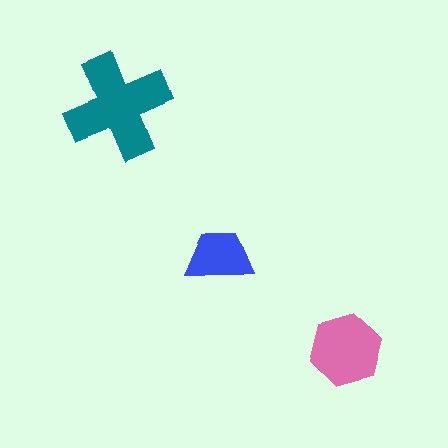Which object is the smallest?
The blue trapezoid.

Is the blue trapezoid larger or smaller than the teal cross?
Smaller.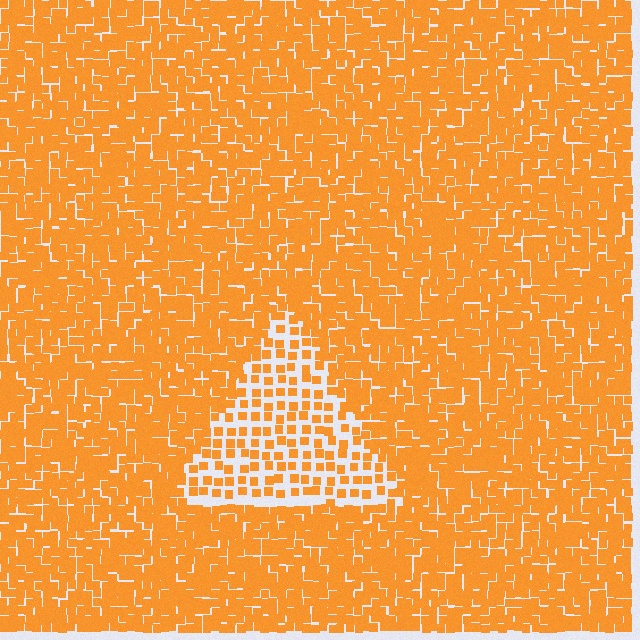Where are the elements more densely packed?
The elements are more densely packed outside the triangle boundary.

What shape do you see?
I see a triangle.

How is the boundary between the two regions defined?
The boundary is defined by a change in element density (approximately 2.2x ratio). All elements are the same color, size, and shape.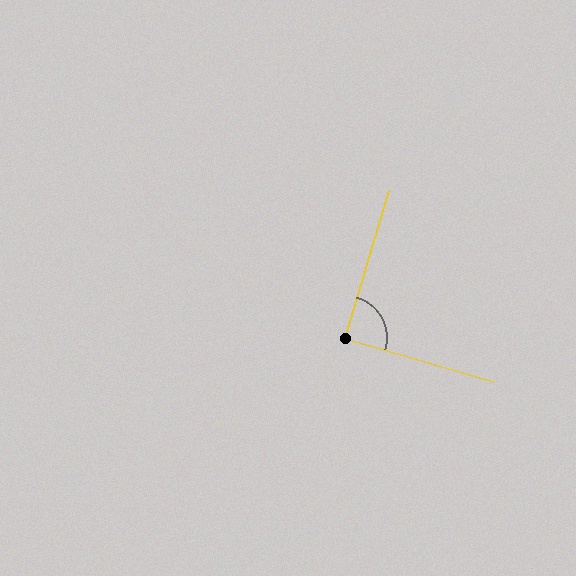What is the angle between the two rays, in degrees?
Approximately 90 degrees.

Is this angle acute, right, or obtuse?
It is approximately a right angle.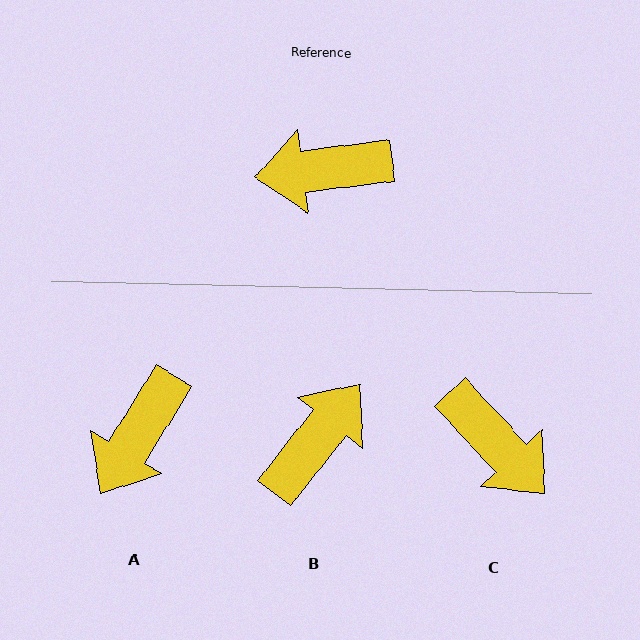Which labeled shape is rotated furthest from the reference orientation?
B, about 135 degrees away.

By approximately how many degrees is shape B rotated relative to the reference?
Approximately 135 degrees clockwise.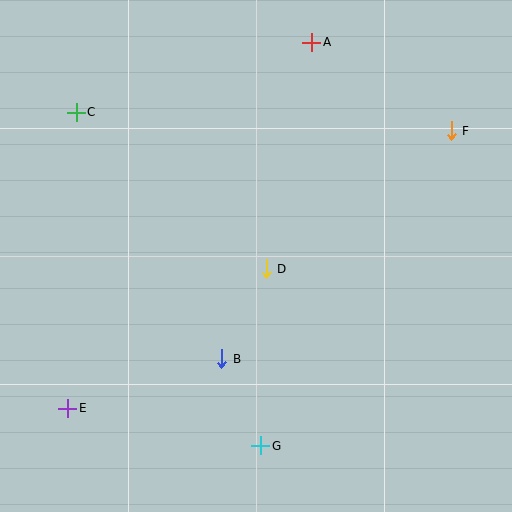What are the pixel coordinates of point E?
Point E is at (68, 408).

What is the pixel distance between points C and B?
The distance between C and B is 286 pixels.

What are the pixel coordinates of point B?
Point B is at (222, 359).